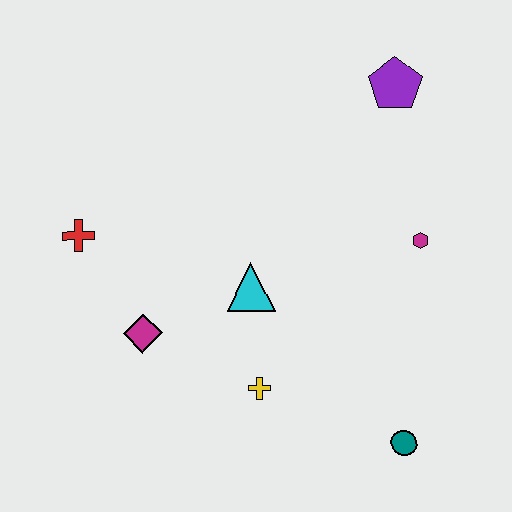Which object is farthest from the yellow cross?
The purple pentagon is farthest from the yellow cross.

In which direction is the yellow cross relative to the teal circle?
The yellow cross is to the left of the teal circle.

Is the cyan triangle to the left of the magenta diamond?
No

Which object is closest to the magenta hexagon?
The purple pentagon is closest to the magenta hexagon.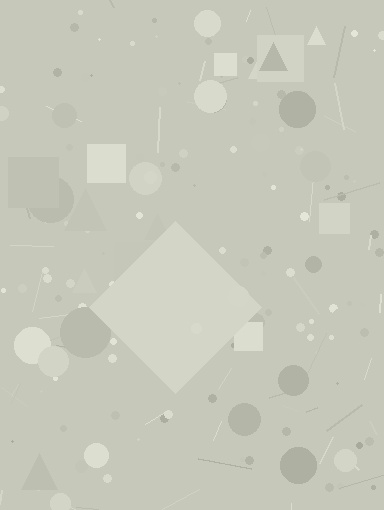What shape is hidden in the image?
A diamond is hidden in the image.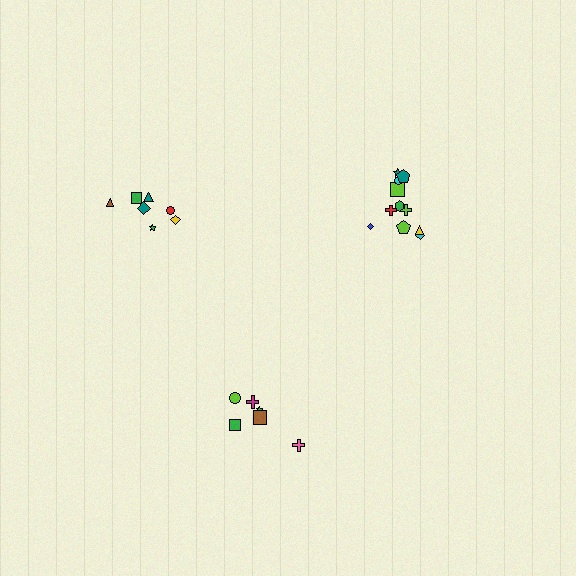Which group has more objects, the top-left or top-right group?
The top-right group.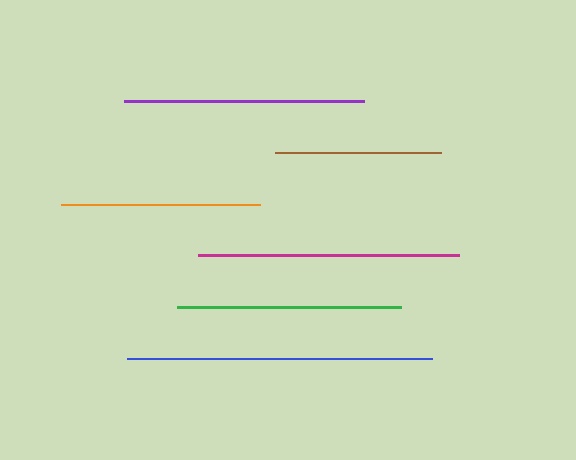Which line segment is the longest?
The blue line is the longest at approximately 305 pixels.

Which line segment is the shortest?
The brown line is the shortest at approximately 166 pixels.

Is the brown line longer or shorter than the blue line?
The blue line is longer than the brown line.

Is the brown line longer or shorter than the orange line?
The orange line is longer than the brown line.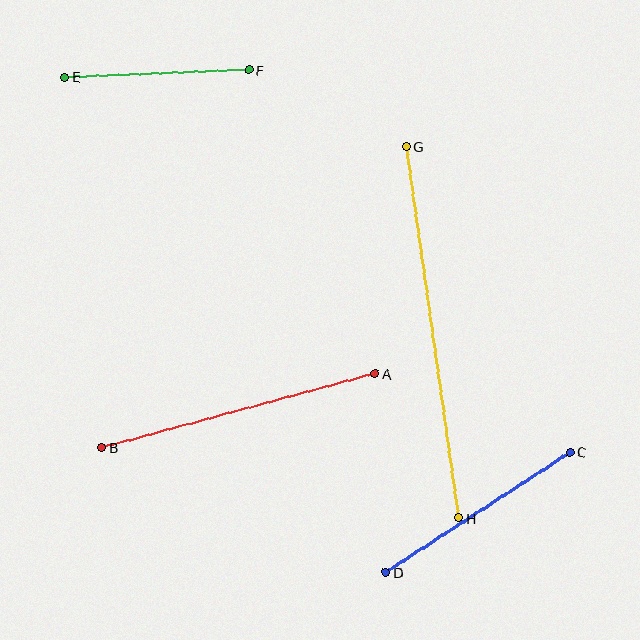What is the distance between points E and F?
The distance is approximately 184 pixels.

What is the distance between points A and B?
The distance is approximately 283 pixels.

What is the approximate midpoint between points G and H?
The midpoint is at approximately (433, 332) pixels.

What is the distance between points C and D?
The distance is approximately 220 pixels.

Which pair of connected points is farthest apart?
Points G and H are farthest apart.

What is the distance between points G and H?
The distance is approximately 376 pixels.